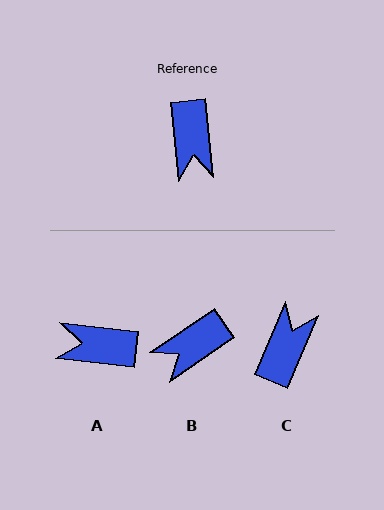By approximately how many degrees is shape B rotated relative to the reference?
Approximately 62 degrees clockwise.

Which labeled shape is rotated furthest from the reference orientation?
C, about 151 degrees away.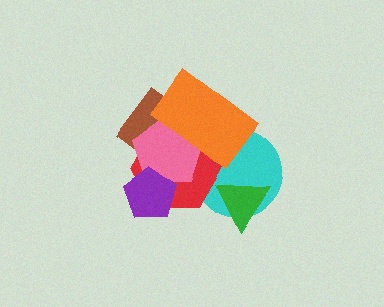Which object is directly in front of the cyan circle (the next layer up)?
The green triangle is directly in front of the cyan circle.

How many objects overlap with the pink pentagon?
5 objects overlap with the pink pentagon.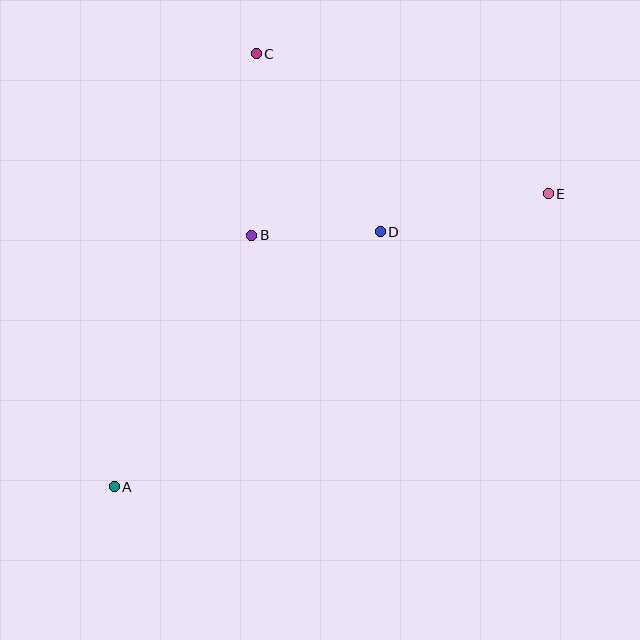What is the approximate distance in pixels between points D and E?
The distance between D and E is approximately 172 pixels.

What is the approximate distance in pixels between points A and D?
The distance between A and D is approximately 368 pixels.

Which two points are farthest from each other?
Points A and E are farthest from each other.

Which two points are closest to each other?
Points B and D are closest to each other.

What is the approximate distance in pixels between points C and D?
The distance between C and D is approximately 217 pixels.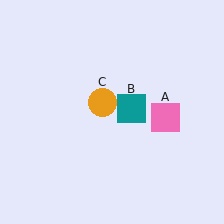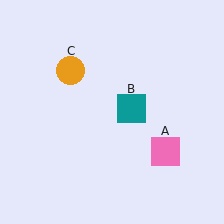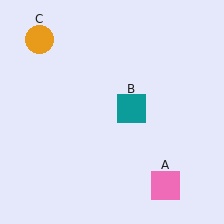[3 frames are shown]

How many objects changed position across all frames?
2 objects changed position: pink square (object A), orange circle (object C).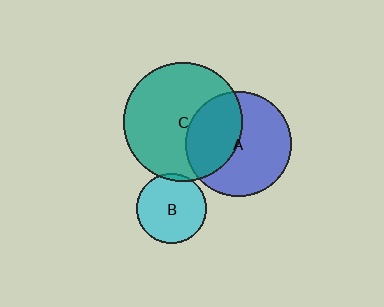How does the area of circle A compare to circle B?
Approximately 2.3 times.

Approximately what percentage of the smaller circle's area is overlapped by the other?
Approximately 5%.